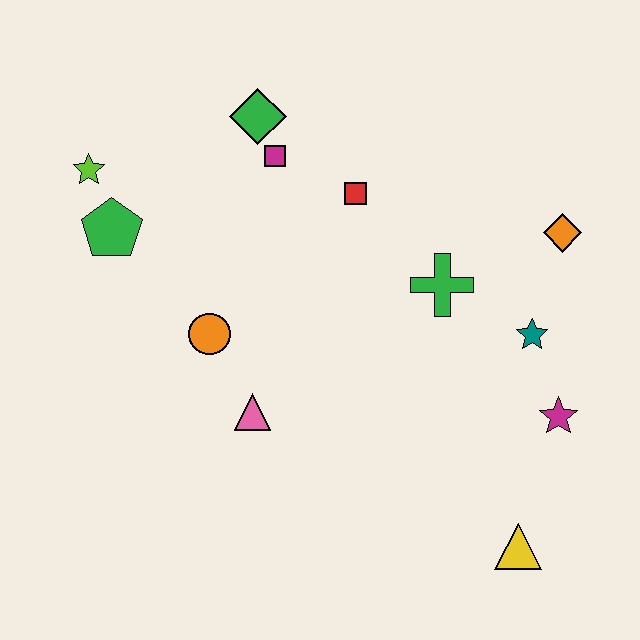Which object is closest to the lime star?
The green pentagon is closest to the lime star.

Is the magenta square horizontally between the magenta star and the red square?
No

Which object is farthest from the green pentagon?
The yellow triangle is farthest from the green pentagon.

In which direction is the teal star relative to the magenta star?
The teal star is above the magenta star.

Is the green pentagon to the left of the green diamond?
Yes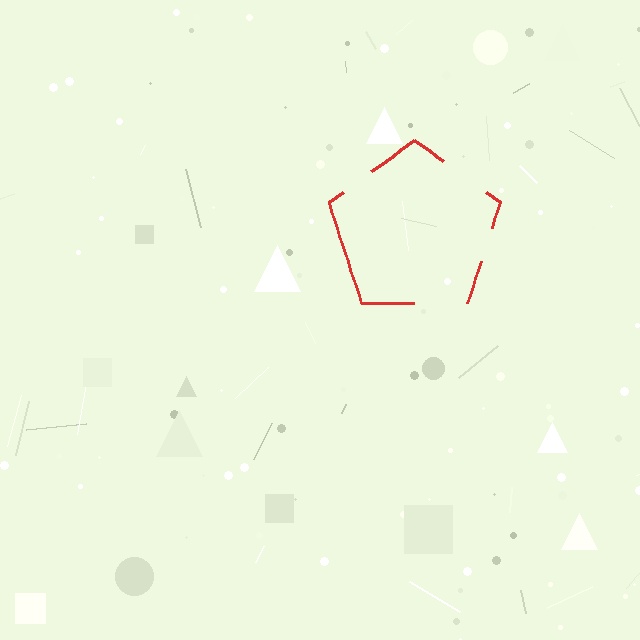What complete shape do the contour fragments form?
The contour fragments form a pentagon.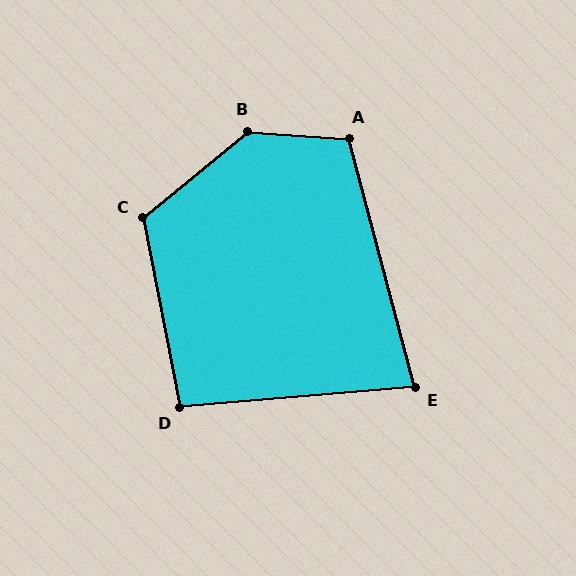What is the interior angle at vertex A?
Approximately 109 degrees (obtuse).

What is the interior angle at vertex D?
Approximately 96 degrees (obtuse).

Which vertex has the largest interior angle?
B, at approximately 137 degrees.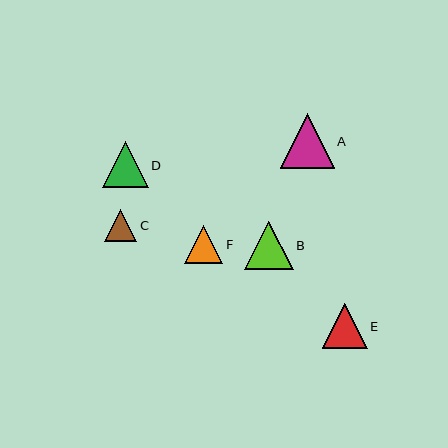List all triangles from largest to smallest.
From largest to smallest: A, B, D, E, F, C.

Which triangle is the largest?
Triangle A is the largest with a size of approximately 54 pixels.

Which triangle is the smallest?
Triangle C is the smallest with a size of approximately 32 pixels.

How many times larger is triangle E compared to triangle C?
Triangle E is approximately 1.4 times the size of triangle C.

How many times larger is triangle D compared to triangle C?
Triangle D is approximately 1.4 times the size of triangle C.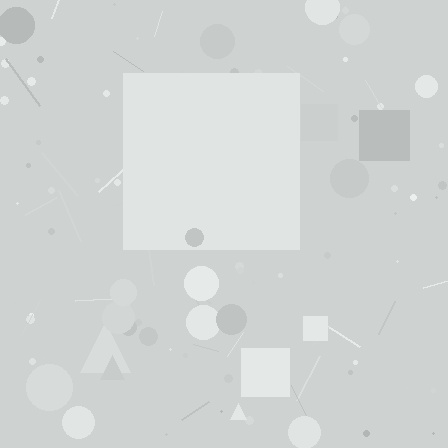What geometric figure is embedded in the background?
A square is embedded in the background.